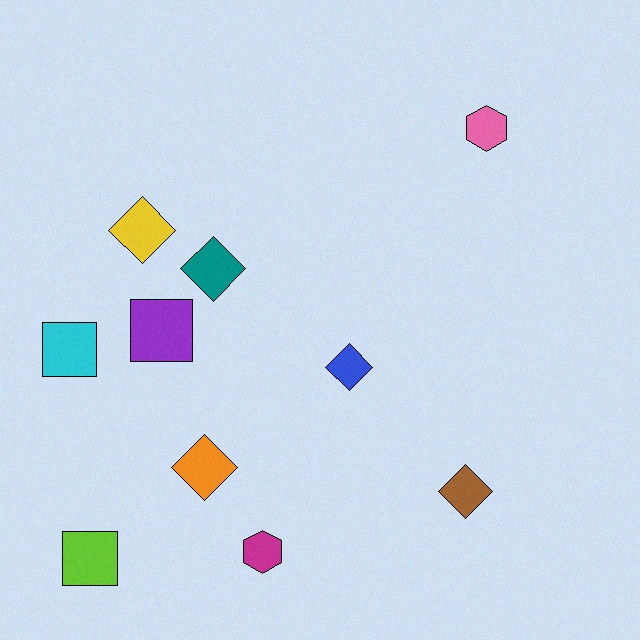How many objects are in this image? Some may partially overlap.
There are 10 objects.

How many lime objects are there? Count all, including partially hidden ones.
There is 1 lime object.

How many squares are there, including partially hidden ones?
There are 3 squares.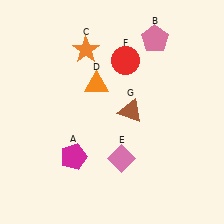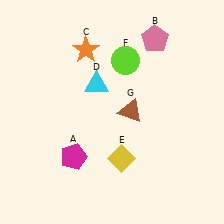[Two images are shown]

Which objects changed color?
D changed from orange to cyan. E changed from pink to yellow. F changed from red to lime.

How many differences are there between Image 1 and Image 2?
There are 3 differences between the two images.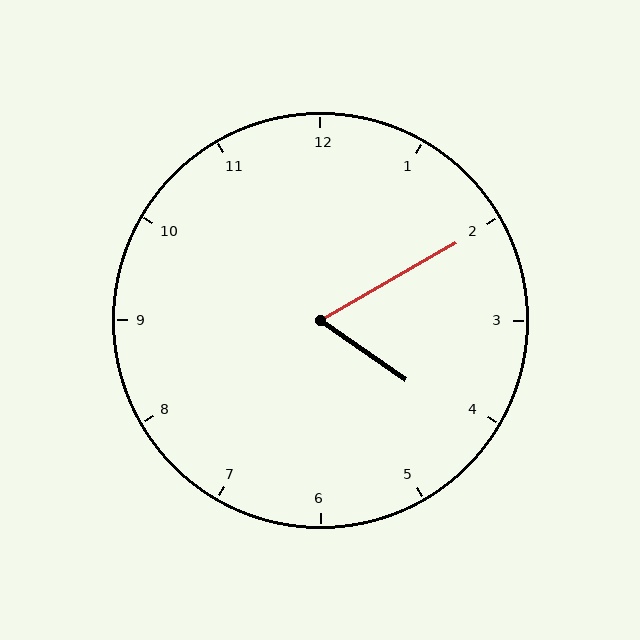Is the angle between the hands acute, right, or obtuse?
It is acute.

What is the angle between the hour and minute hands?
Approximately 65 degrees.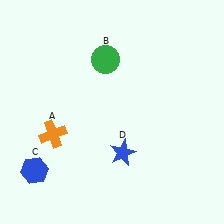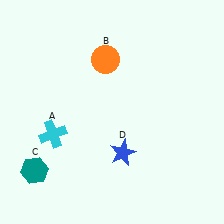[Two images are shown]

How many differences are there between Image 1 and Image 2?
There are 3 differences between the two images.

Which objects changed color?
A changed from orange to cyan. B changed from green to orange. C changed from blue to teal.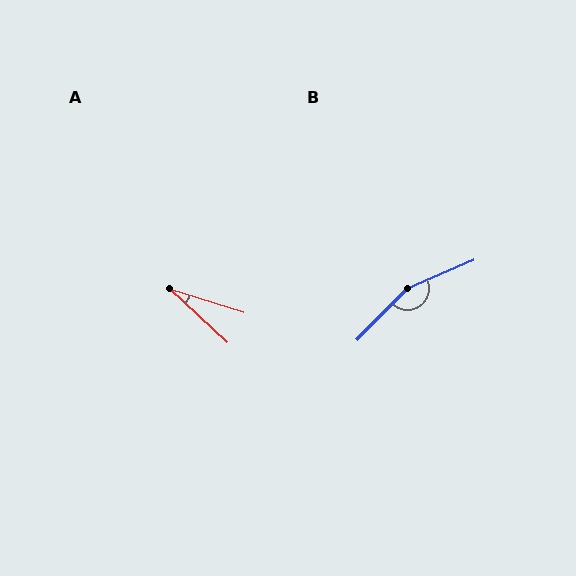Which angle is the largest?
B, at approximately 158 degrees.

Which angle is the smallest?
A, at approximately 25 degrees.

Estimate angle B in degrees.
Approximately 158 degrees.